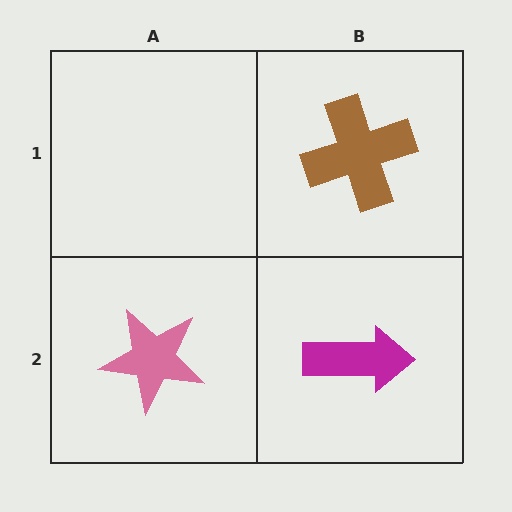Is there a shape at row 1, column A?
No, that cell is empty.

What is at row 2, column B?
A magenta arrow.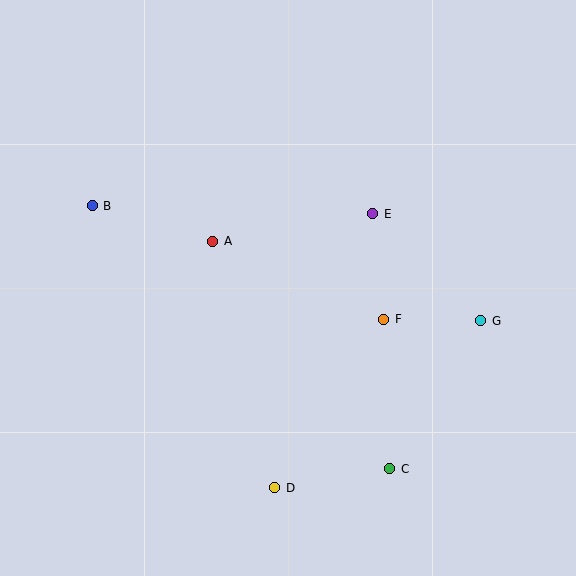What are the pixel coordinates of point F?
Point F is at (384, 319).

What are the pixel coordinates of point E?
Point E is at (373, 214).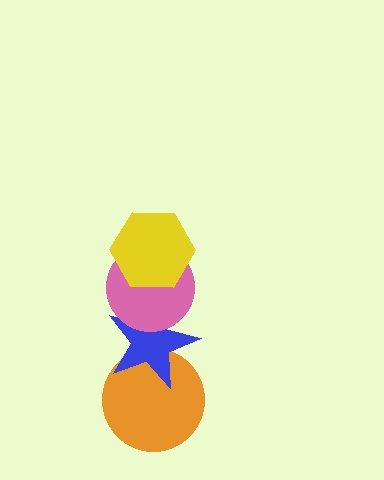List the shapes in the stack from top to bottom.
From top to bottom: the yellow hexagon, the pink circle, the blue star, the orange circle.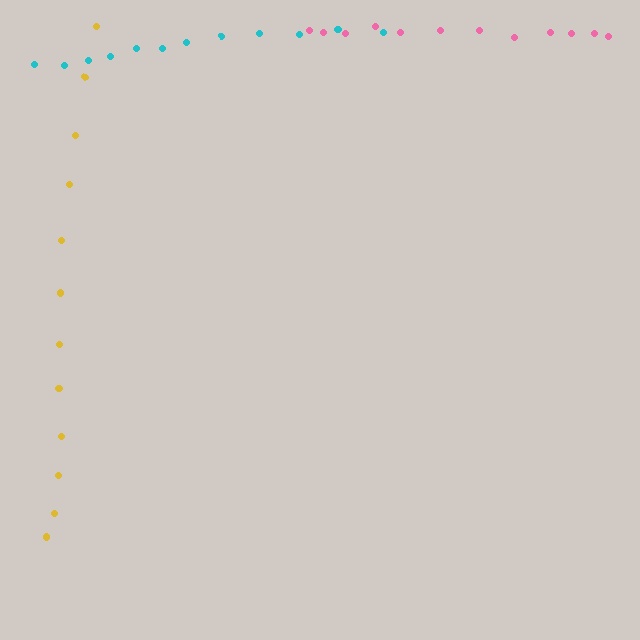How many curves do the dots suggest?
There are 3 distinct paths.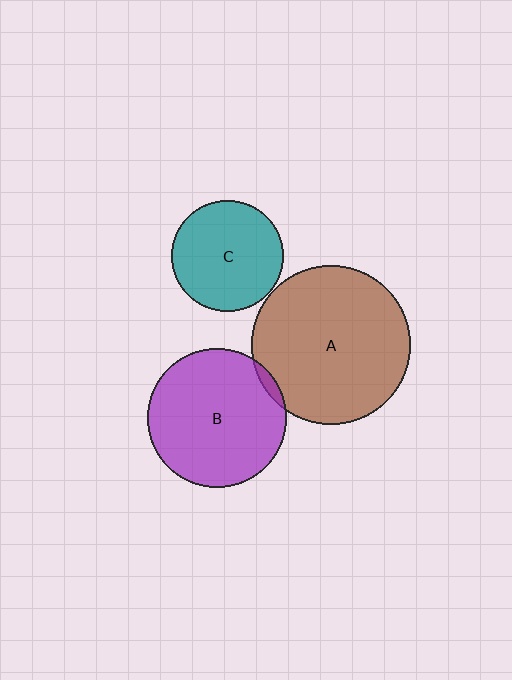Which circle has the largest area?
Circle A (brown).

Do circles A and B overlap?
Yes.